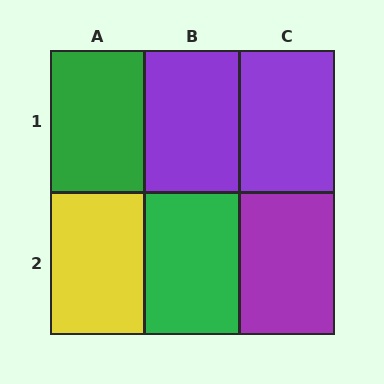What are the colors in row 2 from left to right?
Yellow, green, purple.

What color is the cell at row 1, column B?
Purple.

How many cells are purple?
3 cells are purple.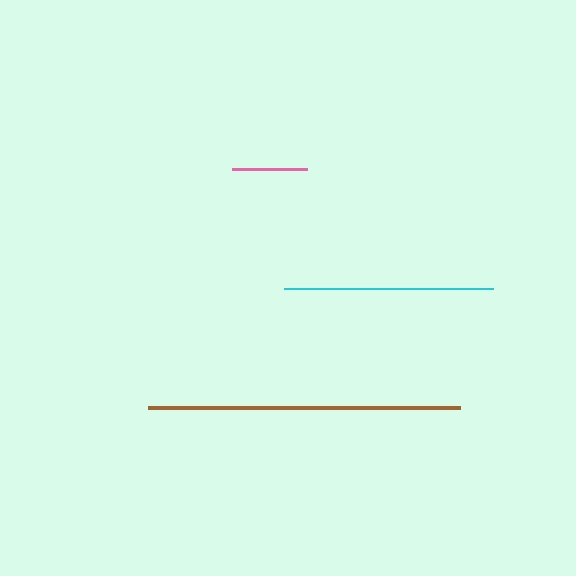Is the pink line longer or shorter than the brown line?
The brown line is longer than the pink line.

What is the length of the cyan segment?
The cyan segment is approximately 209 pixels long.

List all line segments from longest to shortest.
From longest to shortest: brown, cyan, pink.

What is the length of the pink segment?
The pink segment is approximately 75 pixels long.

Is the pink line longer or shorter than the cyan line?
The cyan line is longer than the pink line.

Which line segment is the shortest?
The pink line is the shortest at approximately 75 pixels.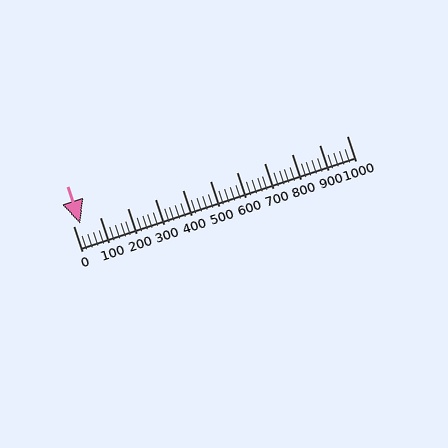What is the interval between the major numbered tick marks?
The major tick marks are spaced 100 units apart.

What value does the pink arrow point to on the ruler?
The pink arrow points to approximately 25.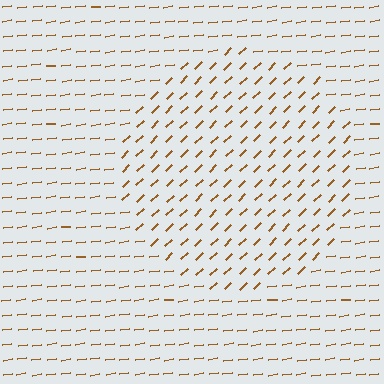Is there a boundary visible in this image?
Yes, there is a texture boundary formed by a change in line orientation.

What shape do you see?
I see a circle.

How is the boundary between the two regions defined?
The boundary is defined purely by a change in line orientation (approximately 36 degrees difference). All lines are the same color and thickness.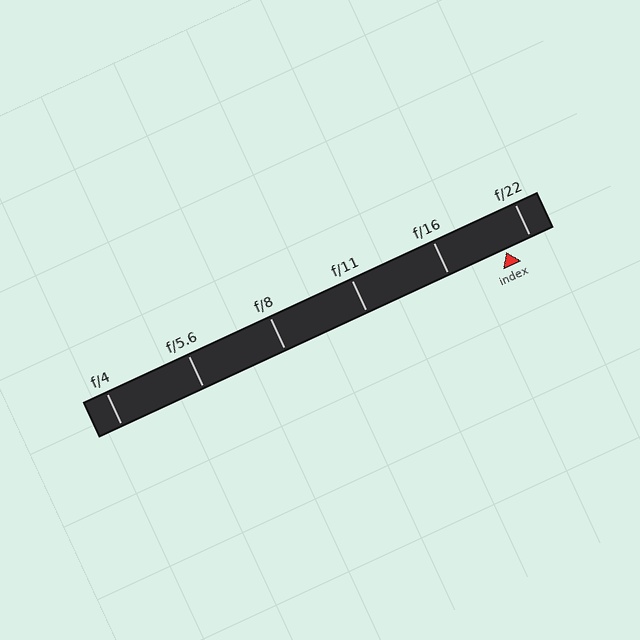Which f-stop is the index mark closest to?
The index mark is closest to f/22.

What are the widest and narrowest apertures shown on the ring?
The widest aperture shown is f/4 and the narrowest is f/22.